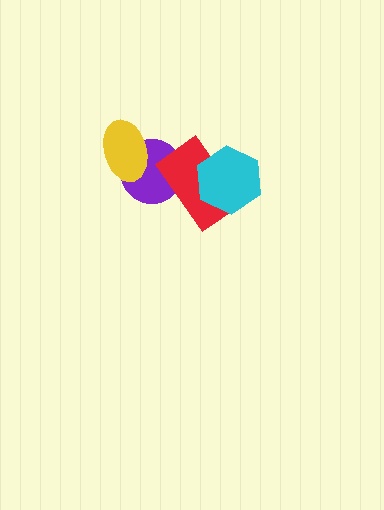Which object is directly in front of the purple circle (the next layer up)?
The yellow ellipse is directly in front of the purple circle.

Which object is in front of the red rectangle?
The cyan hexagon is in front of the red rectangle.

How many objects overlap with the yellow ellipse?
1 object overlaps with the yellow ellipse.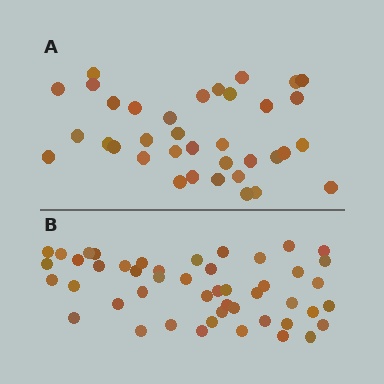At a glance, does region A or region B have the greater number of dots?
Region B (the bottom region) has more dots.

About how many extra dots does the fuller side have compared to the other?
Region B has roughly 12 or so more dots than region A.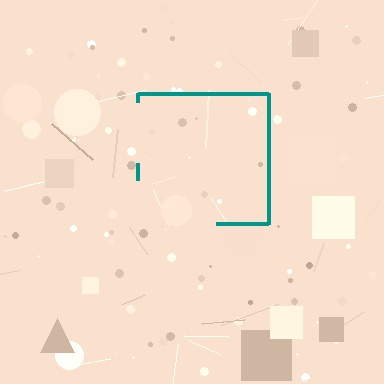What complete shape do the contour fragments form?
The contour fragments form a square.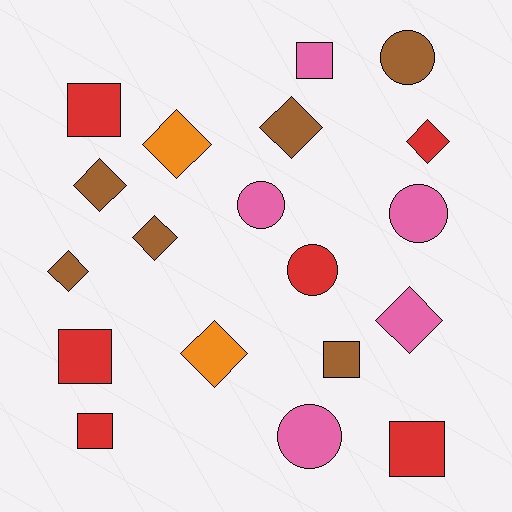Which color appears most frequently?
Red, with 6 objects.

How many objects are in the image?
There are 19 objects.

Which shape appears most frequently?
Diamond, with 8 objects.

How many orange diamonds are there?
There are 2 orange diamonds.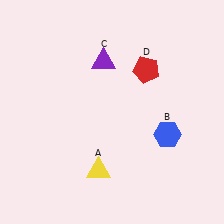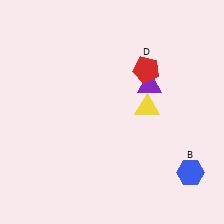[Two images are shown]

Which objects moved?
The objects that moved are: the yellow triangle (A), the blue hexagon (B), the purple triangle (C).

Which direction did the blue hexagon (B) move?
The blue hexagon (B) moved down.